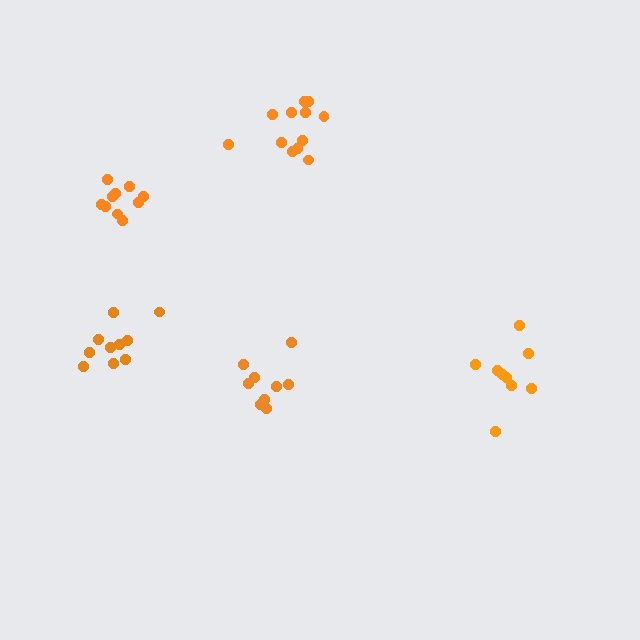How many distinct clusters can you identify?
There are 5 distinct clusters.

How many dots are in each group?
Group 1: 9 dots, Group 2: 10 dots, Group 3: 9 dots, Group 4: 12 dots, Group 5: 10 dots (50 total).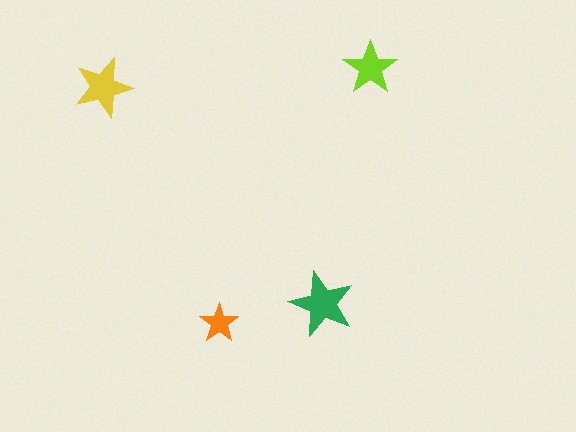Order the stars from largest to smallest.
the green one, the yellow one, the lime one, the orange one.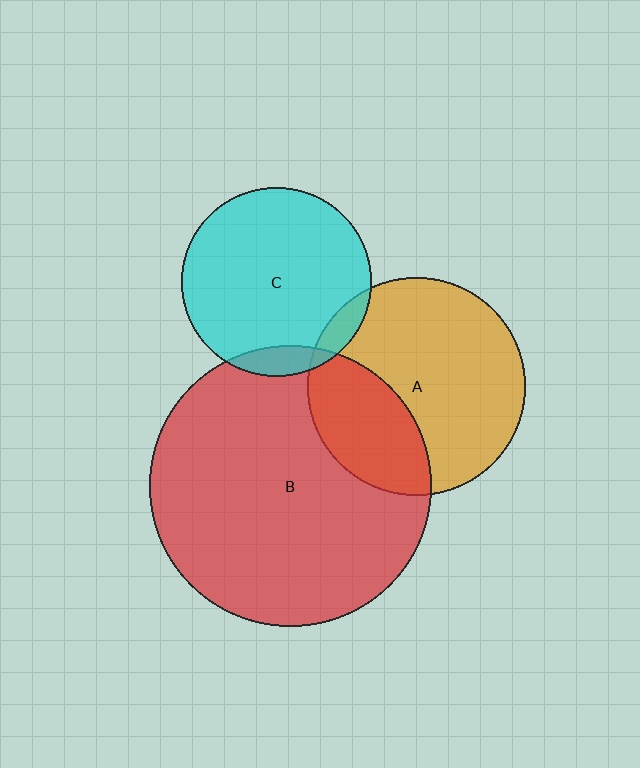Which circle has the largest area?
Circle B (red).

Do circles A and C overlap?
Yes.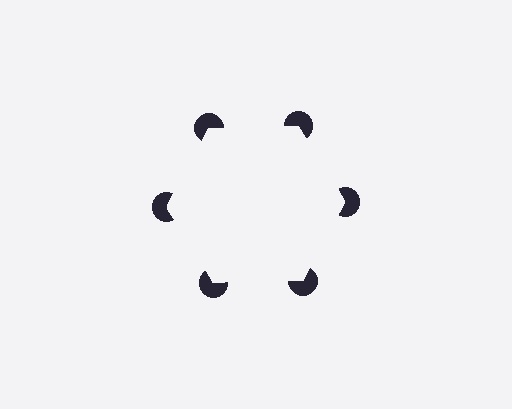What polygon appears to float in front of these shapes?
An illusory hexagon — its edges are inferred from the aligned wedge cuts in the pac-man discs, not physically drawn.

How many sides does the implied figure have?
6 sides.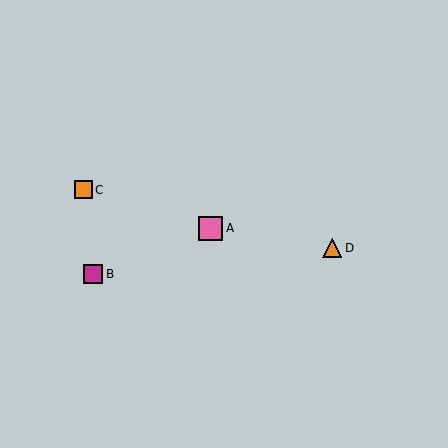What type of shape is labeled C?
Shape C is an orange square.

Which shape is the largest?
The pink square (labeled A) is the largest.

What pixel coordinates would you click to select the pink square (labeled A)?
Click at (210, 229) to select the pink square A.